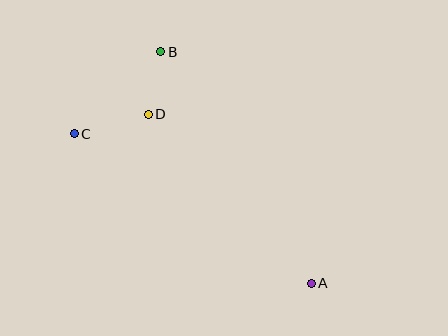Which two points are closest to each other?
Points B and D are closest to each other.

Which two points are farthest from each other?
Points A and C are farthest from each other.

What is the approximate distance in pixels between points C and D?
The distance between C and D is approximately 77 pixels.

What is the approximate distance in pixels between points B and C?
The distance between B and C is approximately 119 pixels.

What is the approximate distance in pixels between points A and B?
The distance between A and B is approximately 276 pixels.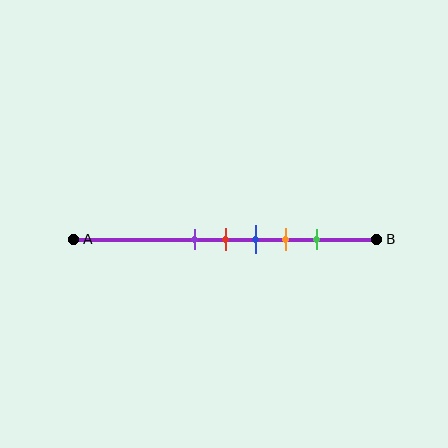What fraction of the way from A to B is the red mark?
The red mark is approximately 50% (0.5) of the way from A to B.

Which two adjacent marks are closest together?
The purple and red marks are the closest adjacent pair.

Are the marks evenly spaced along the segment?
Yes, the marks are approximately evenly spaced.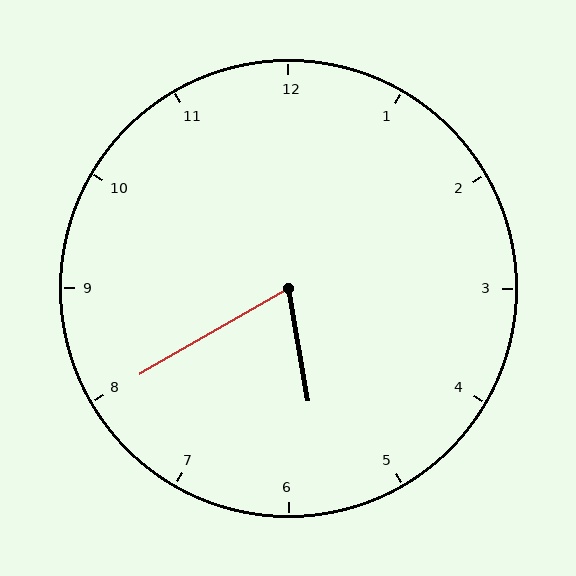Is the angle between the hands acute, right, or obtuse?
It is acute.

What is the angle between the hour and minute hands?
Approximately 70 degrees.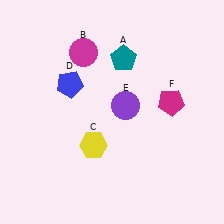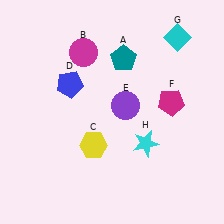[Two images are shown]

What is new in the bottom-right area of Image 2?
A cyan star (H) was added in the bottom-right area of Image 2.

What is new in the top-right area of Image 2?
A cyan diamond (G) was added in the top-right area of Image 2.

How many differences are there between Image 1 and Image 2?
There are 2 differences between the two images.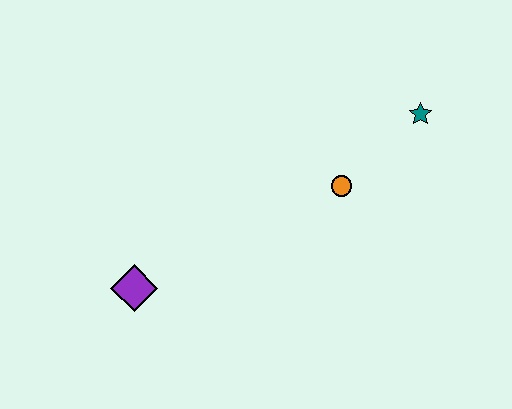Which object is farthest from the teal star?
The purple diamond is farthest from the teal star.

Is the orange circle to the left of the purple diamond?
No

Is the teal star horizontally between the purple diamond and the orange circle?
No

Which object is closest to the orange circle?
The teal star is closest to the orange circle.